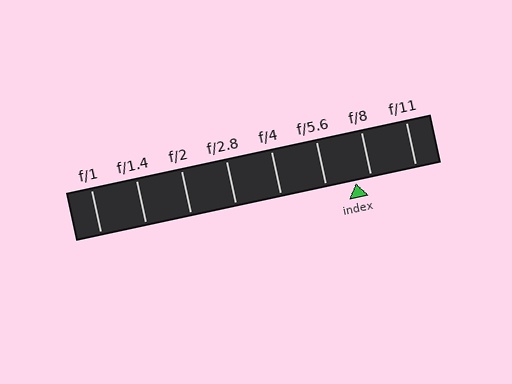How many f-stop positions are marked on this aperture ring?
There are 8 f-stop positions marked.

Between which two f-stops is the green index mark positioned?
The index mark is between f/5.6 and f/8.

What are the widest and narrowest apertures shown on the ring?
The widest aperture shown is f/1 and the narrowest is f/11.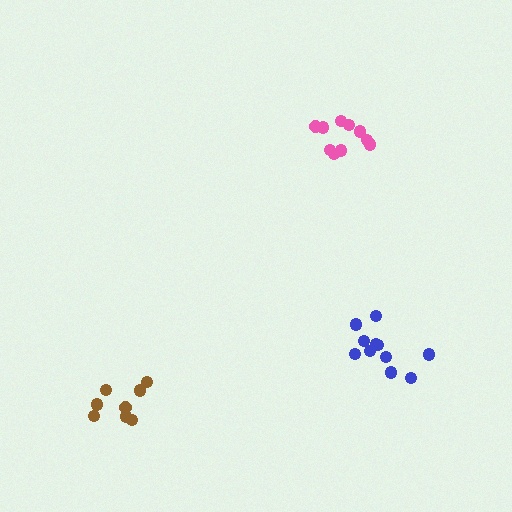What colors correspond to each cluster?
The clusters are colored: brown, pink, blue.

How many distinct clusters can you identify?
There are 3 distinct clusters.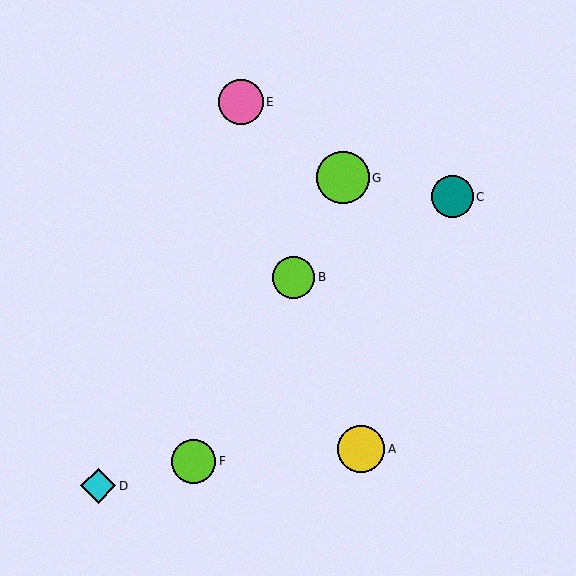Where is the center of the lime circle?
The center of the lime circle is at (294, 277).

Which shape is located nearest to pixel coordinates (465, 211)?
The teal circle (labeled C) at (453, 197) is nearest to that location.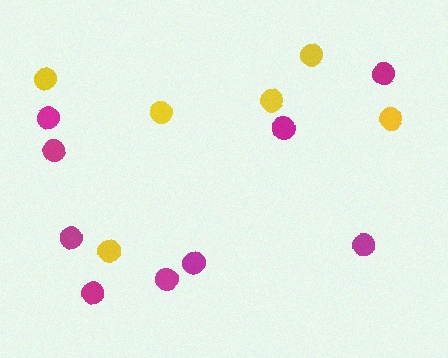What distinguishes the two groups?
There are 2 groups: one group of yellow circles (6) and one group of magenta circles (9).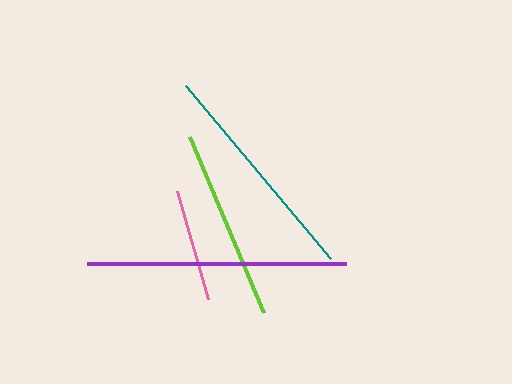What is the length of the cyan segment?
The cyan segment is approximately 226 pixels long.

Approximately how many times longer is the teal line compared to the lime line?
The teal line is approximately 1.2 times the length of the lime line.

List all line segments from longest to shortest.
From longest to shortest: purple, cyan, teal, lime, pink.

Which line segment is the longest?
The purple line is the longest at approximately 259 pixels.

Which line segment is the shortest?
The pink line is the shortest at approximately 112 pixels.